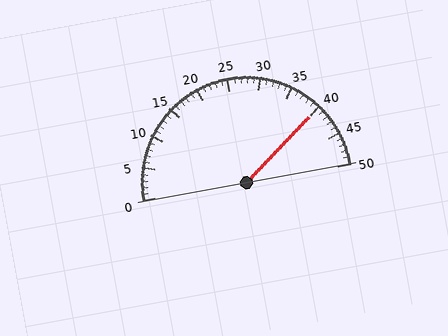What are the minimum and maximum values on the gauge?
The gauge ranges from 0 to 50.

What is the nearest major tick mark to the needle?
The nearest major tick mark is 40.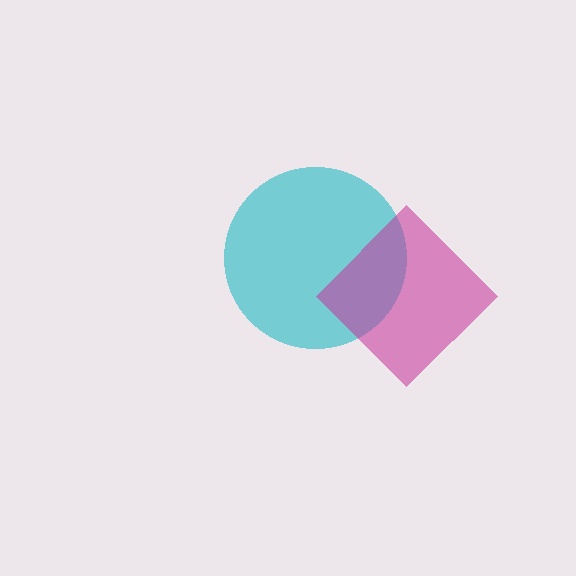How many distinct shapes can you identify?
There are 2 distinct shapes: a cyan circle, a magenta diamond.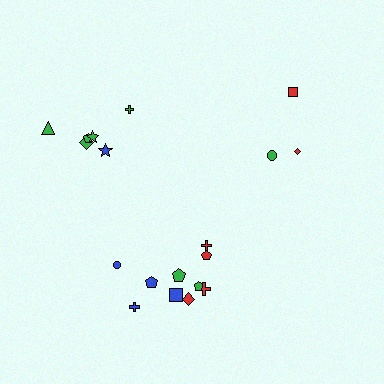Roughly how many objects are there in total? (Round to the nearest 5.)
Roughly 20 objects in total.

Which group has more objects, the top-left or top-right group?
The top-left group.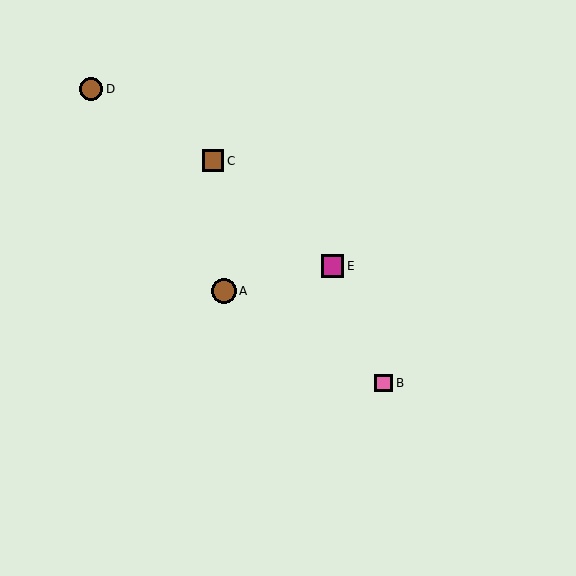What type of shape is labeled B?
Shape B is a pink square.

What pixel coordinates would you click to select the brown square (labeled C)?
Click at (213, 161) to select the brown square C.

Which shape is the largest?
The brown circle (labeled A) is the largest.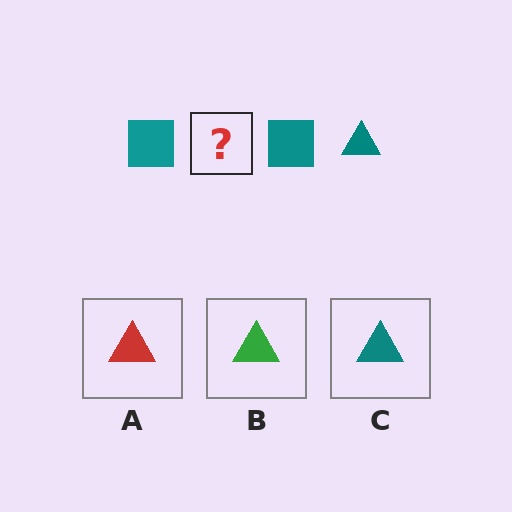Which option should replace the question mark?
Option C.